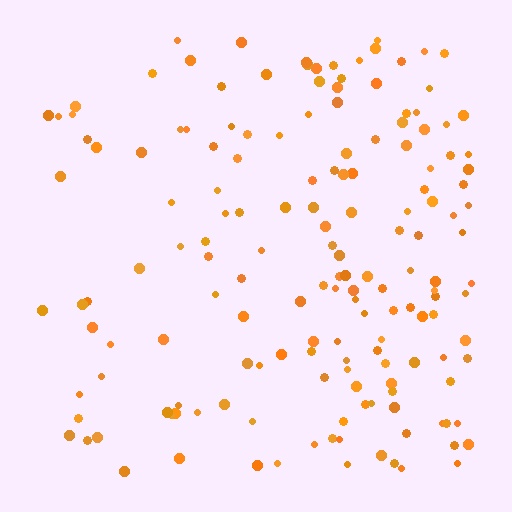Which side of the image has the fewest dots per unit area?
The left.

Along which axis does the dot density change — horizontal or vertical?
Horizontal.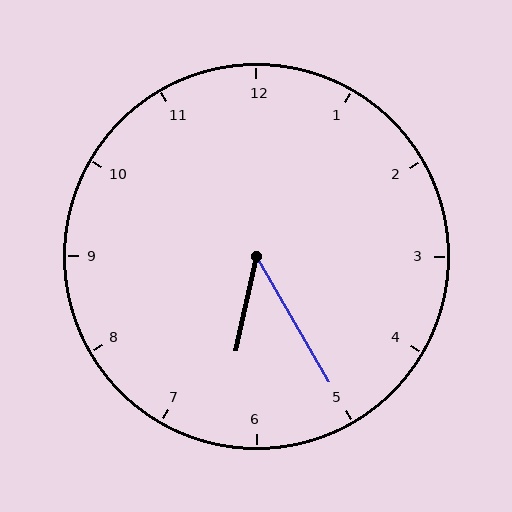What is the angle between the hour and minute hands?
Approximately 42 degrees.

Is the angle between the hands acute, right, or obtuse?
It is acute.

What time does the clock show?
6:25.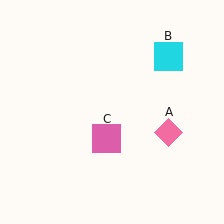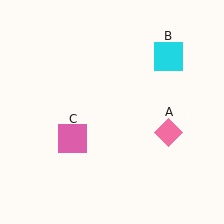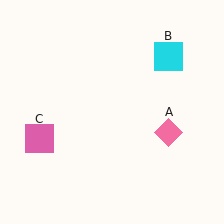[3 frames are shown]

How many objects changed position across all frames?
1 object changed position: pink square (object C).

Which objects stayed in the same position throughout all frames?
Pink diamond (object A) and cyan square (object B) remained stationary.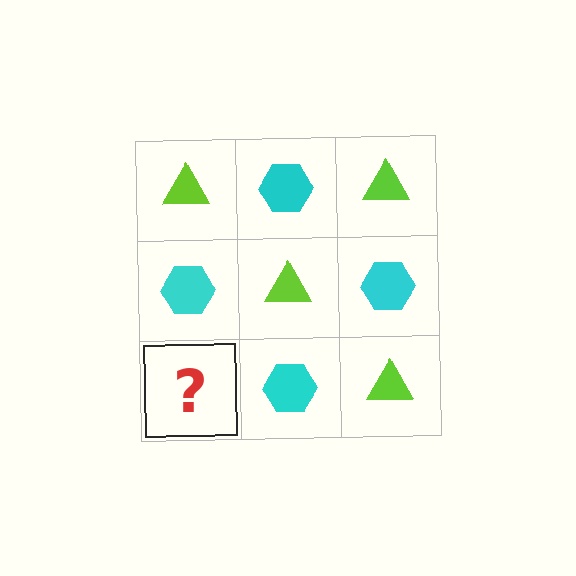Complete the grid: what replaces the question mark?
The question mark should be replaced with a lime triangle.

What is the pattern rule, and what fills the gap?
The rule is that it alternates lime triangle and cyan hexagon in a checkerboard pattern. The gap should be filled with a lime triangle.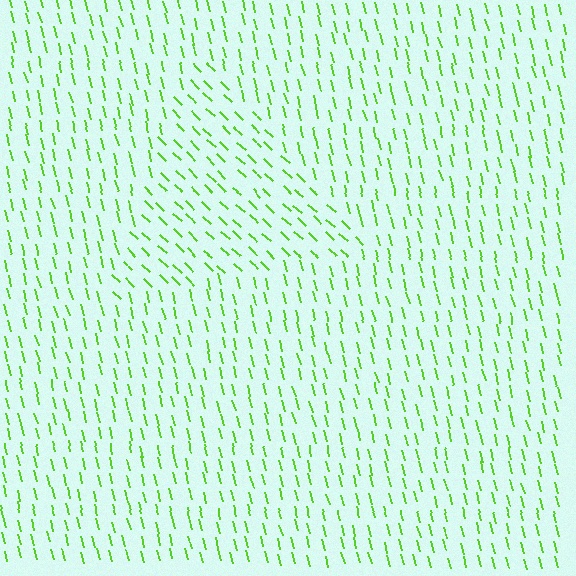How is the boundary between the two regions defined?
The boundary is defined purely by a change in line orientation (approximately 33 degrees difference). All lines are the same color and thickness.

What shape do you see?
I see a triangle.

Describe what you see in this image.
The image is filled with small lime line segments. A triangle region in the image has lines oriented differently from the surrounding lines, creating a visible texture boundary.